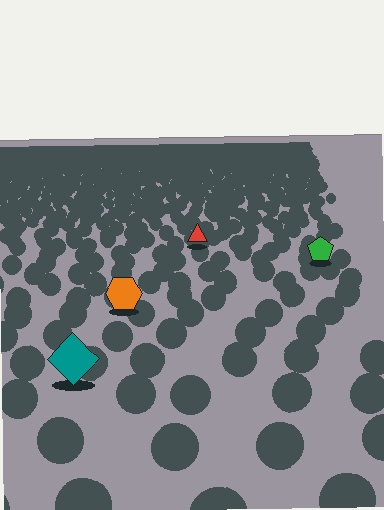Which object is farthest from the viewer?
The red triangle is farthest from the viewer. It appears smaller and the ground texture around it is denser.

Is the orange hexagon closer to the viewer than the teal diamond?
No. The teal diamond is closer — you can tell from the texture gradient: the ground texture is coarser near it.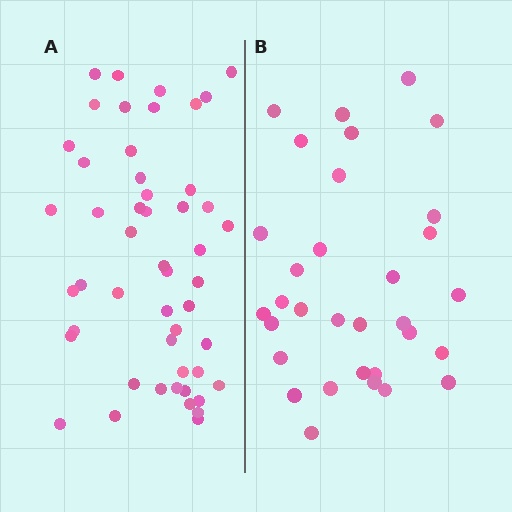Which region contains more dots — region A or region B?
Region A (the left region) has more dots.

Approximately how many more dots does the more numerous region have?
Region A has approximately 20 more dots than region B.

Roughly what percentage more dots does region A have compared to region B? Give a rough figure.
About 55% more.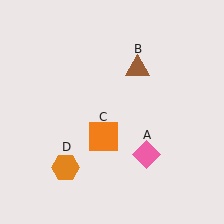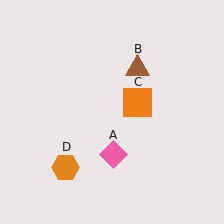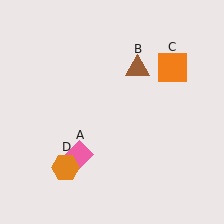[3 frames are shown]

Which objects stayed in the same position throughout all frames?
Brown triangle (object B) and orange hexagon (object D) remained stationary.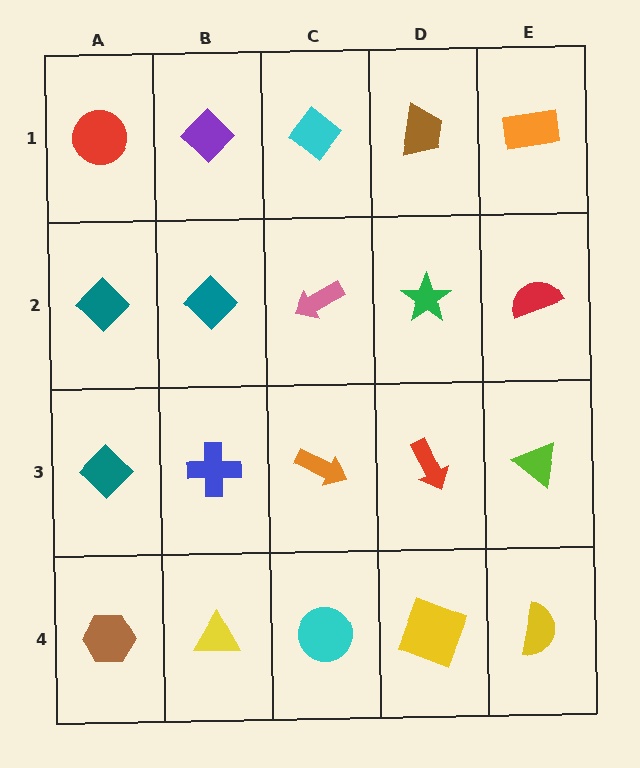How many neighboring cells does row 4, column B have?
3.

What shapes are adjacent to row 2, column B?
A purple diamond (row 1, column B), a blue cross (row 3, column B), a teal diamond (row 2, column A), a pink arrow (row 2, column C).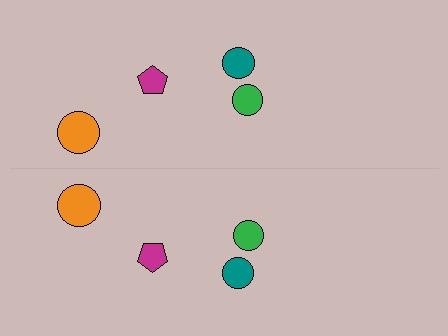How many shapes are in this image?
There are 8 shapes in this image.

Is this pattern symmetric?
Yes, this pattern has bilateral (reflection) symmetry.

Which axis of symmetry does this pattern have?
The pattern has a horizontal axis of symmetry running through the center of the image.